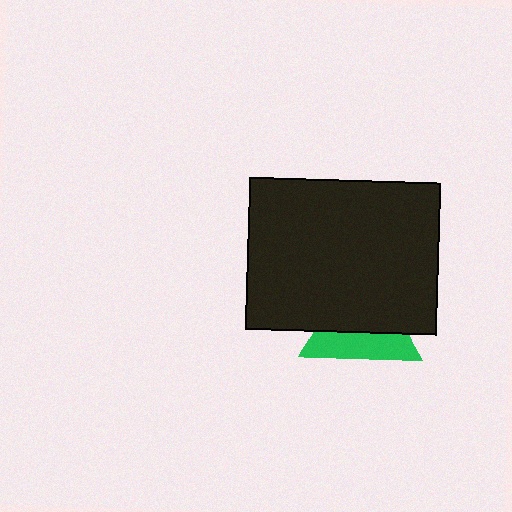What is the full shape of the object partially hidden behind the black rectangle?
The partially hidden object is a green triangle.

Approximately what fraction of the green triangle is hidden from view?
Roughly 58% of the green triangle is hidden behind the black rectangle.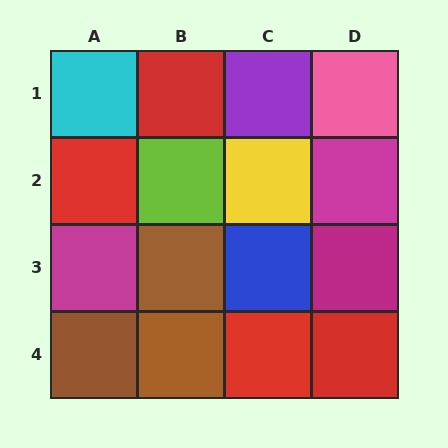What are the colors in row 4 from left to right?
Brown, brown, red, red.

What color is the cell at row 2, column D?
Magenta.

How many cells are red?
4 cells are red.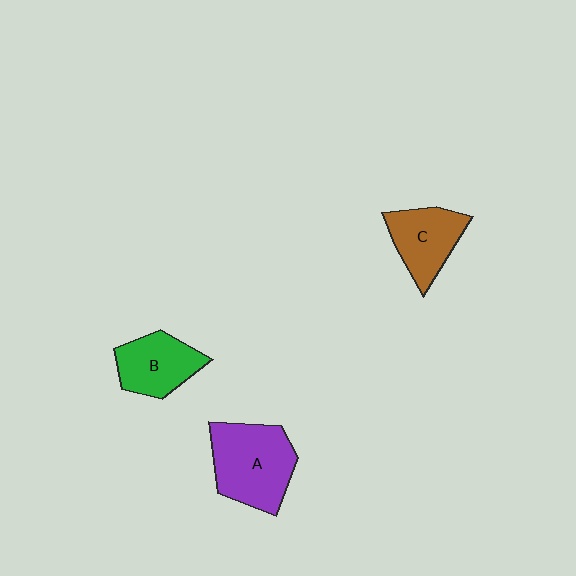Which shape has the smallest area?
Shape B (green).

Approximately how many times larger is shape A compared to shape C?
Approximately 1.4 times.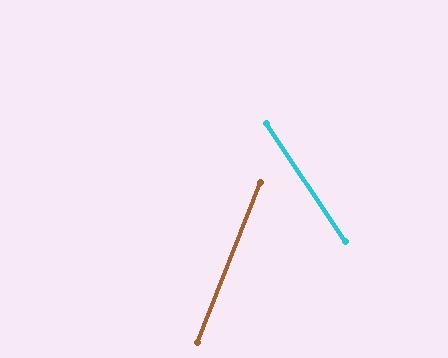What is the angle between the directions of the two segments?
Approximately 55 degrees.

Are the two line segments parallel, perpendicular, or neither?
Neither parallel nor perpendicular — they differ by about 55°.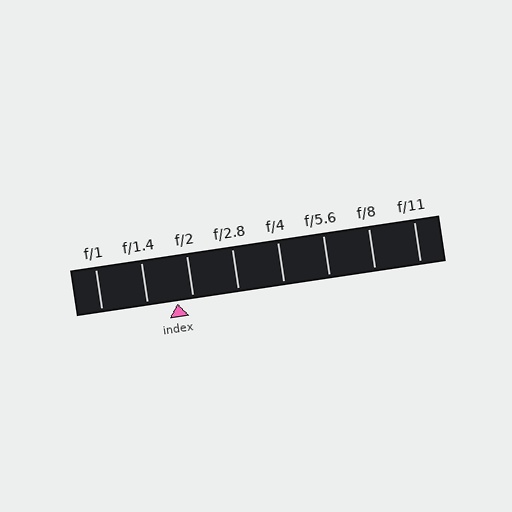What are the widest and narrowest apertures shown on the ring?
The widest aperture shown is f/1 and the narrowest is f/11.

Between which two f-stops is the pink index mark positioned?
The index mark is between f/1.4 and f/2.